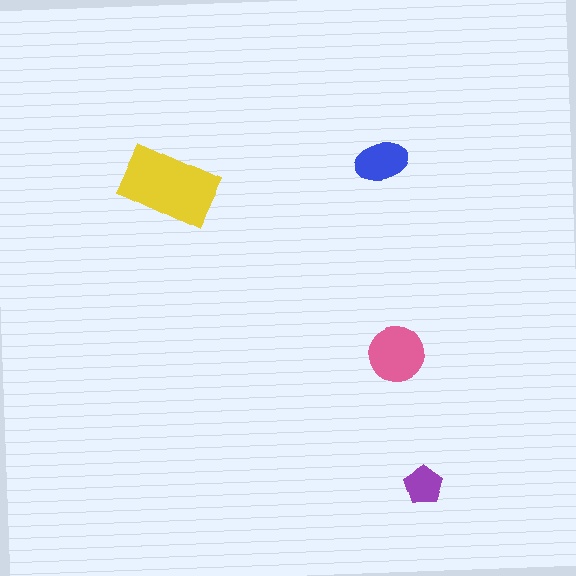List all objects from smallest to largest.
The purple pentagon, the blue ellipse, the pink circle, the yellow rectangle.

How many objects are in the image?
There are 4 objects in the image.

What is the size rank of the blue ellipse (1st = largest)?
3rd.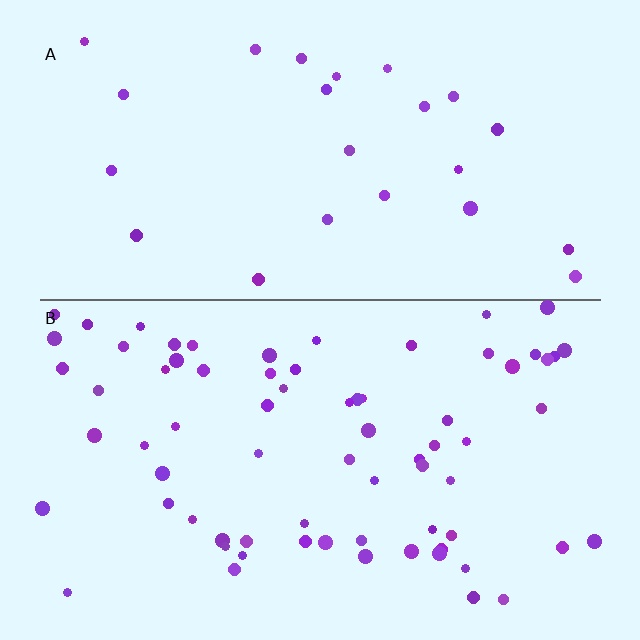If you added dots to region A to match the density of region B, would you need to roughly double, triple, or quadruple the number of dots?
Approximately triple.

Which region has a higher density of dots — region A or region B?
B (the bottom).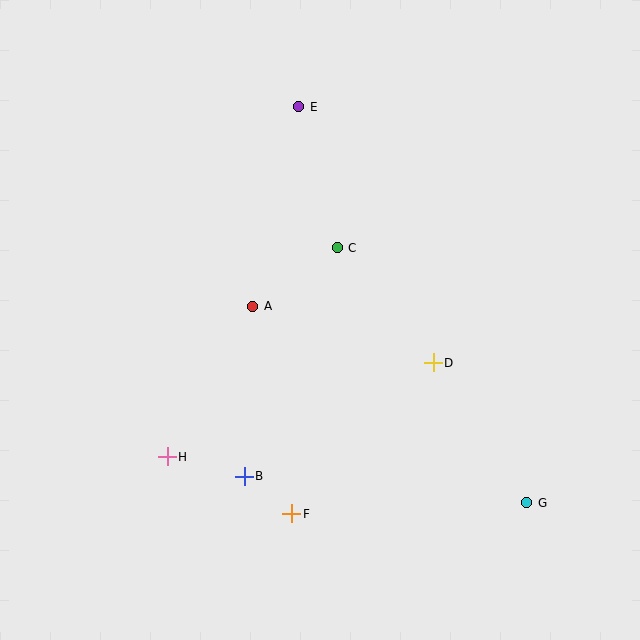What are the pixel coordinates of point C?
Point C is at (337, 248).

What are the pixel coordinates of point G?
Point G is at (527, 503).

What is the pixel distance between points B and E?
The distance between B and E is 373 pixels.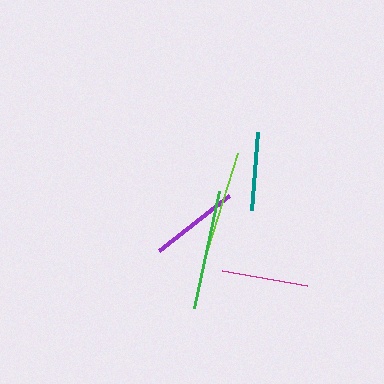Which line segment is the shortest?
The teal line is the shortest at approximately 78 pixels.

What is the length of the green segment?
The green segment is approximately 120 pixels long.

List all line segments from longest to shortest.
From longest to shortest: green, lime, purple, magenta, teal.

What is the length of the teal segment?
The teal segment is approximately 78 pixels long.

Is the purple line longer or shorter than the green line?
The green line is longer than the purple line.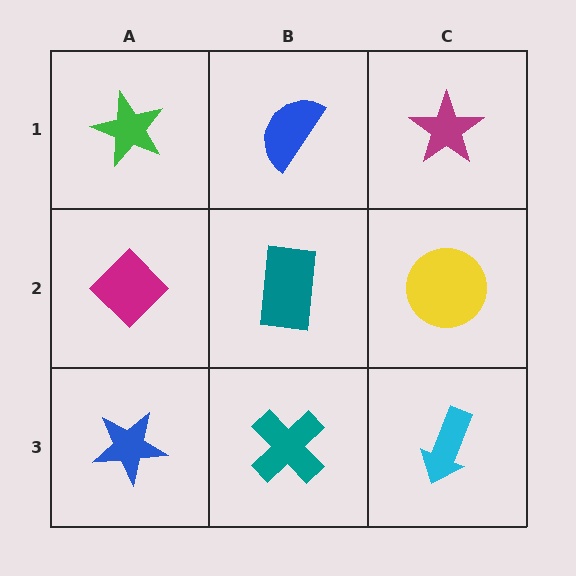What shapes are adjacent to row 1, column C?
A yellow circle (row 2, column C), a blue semicircle (row 1, column B).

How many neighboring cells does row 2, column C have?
3.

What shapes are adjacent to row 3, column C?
A yellow circle (row 2, column C), a teal cross (row 3, column B).